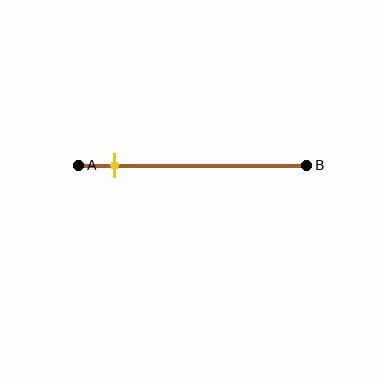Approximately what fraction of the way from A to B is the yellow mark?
The yellow mark is approximately 15% of the way from A to B.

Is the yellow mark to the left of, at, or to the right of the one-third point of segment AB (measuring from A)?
The yellow mark is to the left of the one-third point of segment AB.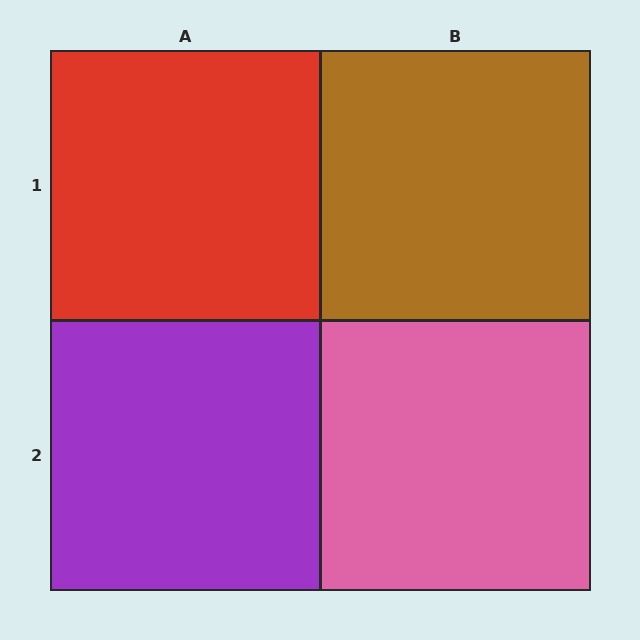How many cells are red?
1 cell is red.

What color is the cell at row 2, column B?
Pink.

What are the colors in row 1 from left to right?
Red, brown.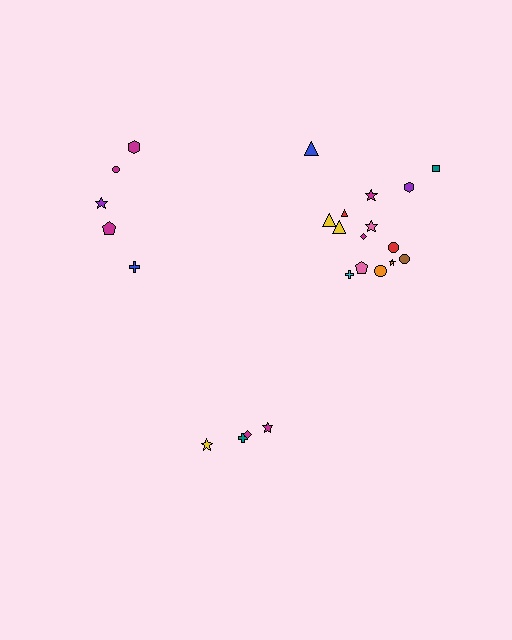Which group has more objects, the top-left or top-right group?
The top-right group.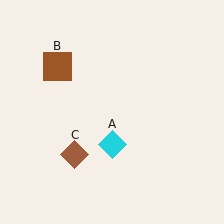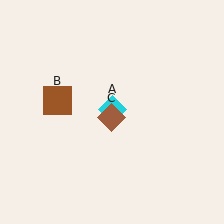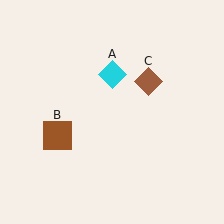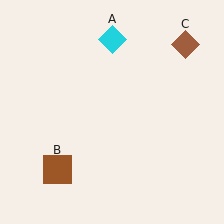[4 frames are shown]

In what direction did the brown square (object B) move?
The brown square (object B) moved down.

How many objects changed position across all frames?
3 objects changed position: cyan diamond (object A), brown square (object B), brown diamond (object C).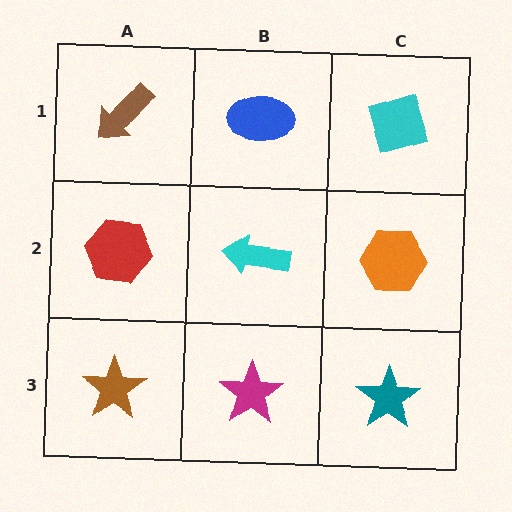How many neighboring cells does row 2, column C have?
3.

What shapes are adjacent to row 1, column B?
A cyan arrow (row 2, column B), a brown arrow (row 1, column A), a cyan diamond (row 1, column C).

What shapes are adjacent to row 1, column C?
An orange hexagon (row 2, column C), a blue ellipse (row 1, column B).